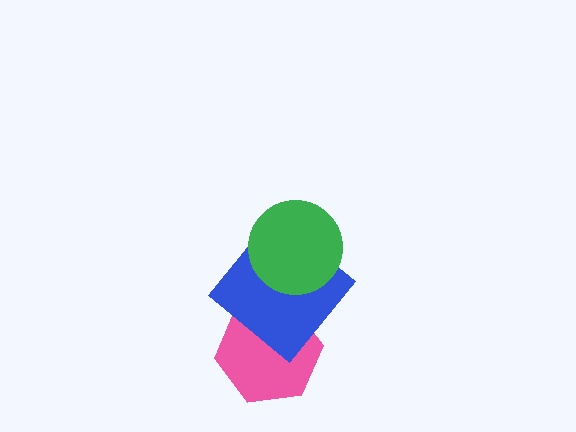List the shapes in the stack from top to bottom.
From top to bottom: the green circle, the blue diamond, the pink hexagon.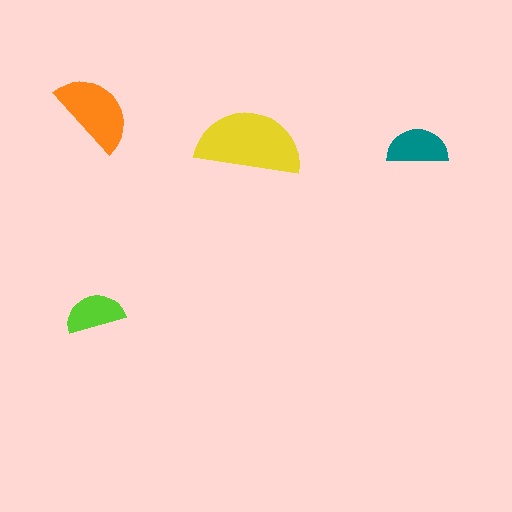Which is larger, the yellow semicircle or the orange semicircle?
The yellow one.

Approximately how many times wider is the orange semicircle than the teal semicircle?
About 1.5 times wider.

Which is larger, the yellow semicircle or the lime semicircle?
The yellow one.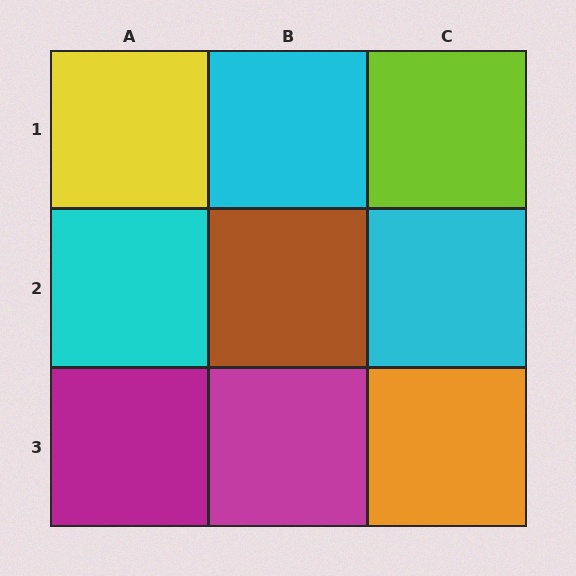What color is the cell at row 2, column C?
Cyan.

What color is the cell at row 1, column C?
Lime.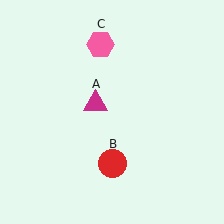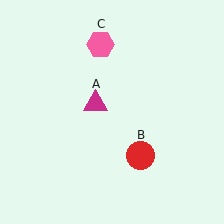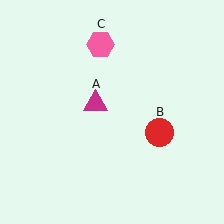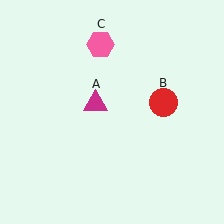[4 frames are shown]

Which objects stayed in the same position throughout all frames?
Magenta triangle (object A) and pink hexagon (object C) remained stationary.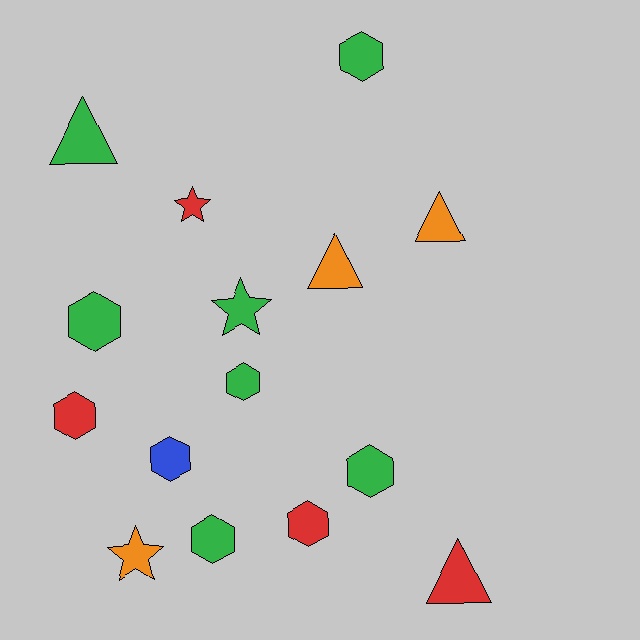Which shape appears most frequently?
Hexagon, with 8 objects.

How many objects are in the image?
There are 15 objects.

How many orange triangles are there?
There are 2 orange triangles.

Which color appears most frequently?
Green, with 7 objects.